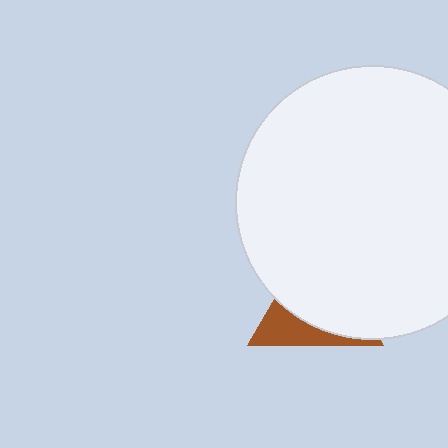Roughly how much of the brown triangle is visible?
A small part of it is visible (roughly 31%).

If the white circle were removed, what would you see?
You would see the complete brown triangle.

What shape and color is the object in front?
The object in front is a white circle.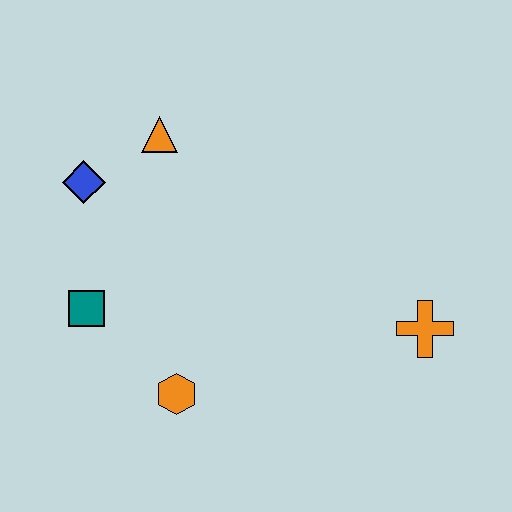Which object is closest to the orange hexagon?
The teal square is closest to the orange hexagon.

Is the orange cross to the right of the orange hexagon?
Yes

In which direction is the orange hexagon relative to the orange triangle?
The orange hexagon is below the orange triangle.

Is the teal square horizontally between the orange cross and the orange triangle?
No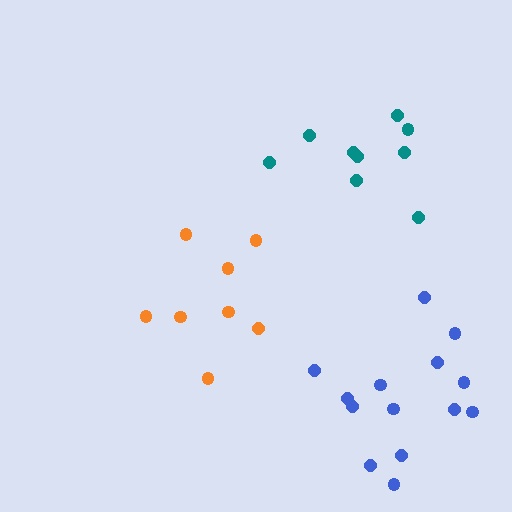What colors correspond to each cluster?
The clusters are colored: orange, blue, teal.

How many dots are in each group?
Group 1: 8 dots, Group 2: 14 dots, Group 3: 9 dots (31 total).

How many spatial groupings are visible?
There are 3 spatial groupings.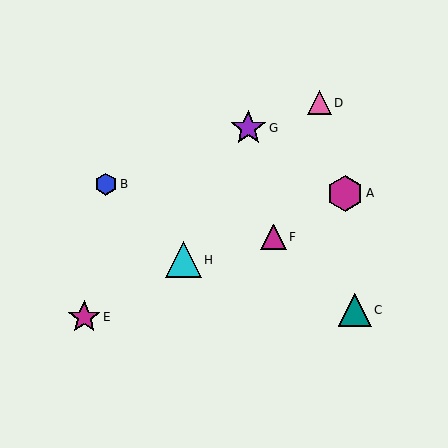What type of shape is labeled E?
Shape E is a magenta star.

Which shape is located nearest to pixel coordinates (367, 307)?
The teal triangle (labeled C) at (355, 310) is nearest to that location.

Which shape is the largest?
The magenta hexagon (labeled A) is the largest.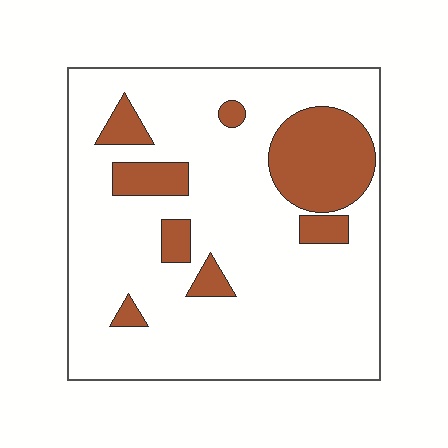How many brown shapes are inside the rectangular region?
8.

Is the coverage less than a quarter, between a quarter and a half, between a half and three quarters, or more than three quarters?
Less than a quarter.